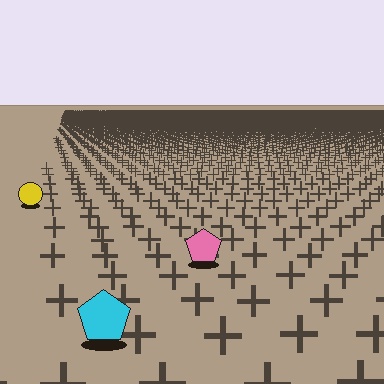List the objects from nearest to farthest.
From nearest to farthest: the cyan pentagon, the pink pentagon, the yellow circle.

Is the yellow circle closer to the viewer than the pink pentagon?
No. The pink pentagon is closer — you can tell from the texture gradient: the ground texture is coarser near it.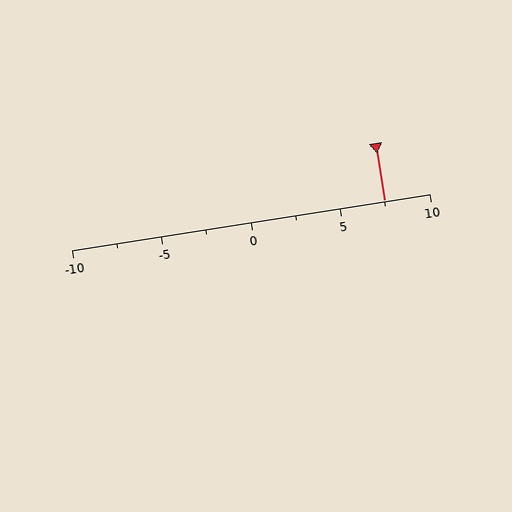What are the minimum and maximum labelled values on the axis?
The axis runs from -10 to 10.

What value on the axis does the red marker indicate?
The marker indicates approximately 7.5.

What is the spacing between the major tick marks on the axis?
The major ticks are spaced 5 apart.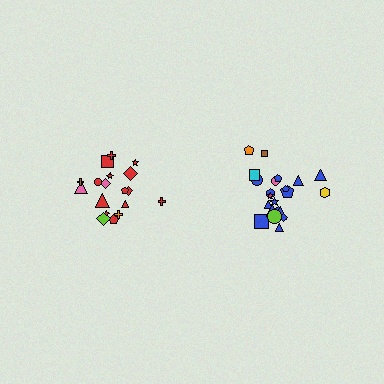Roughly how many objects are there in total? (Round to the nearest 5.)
Roughly 40 objects in total.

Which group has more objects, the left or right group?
The right group.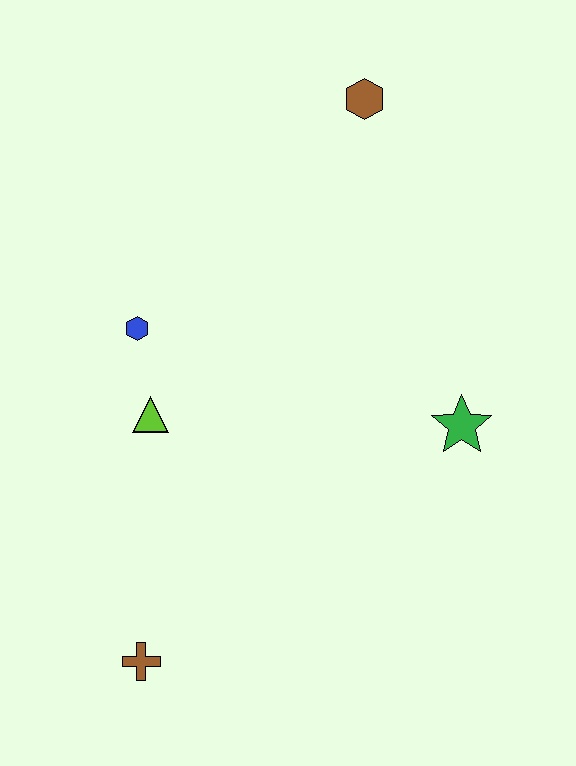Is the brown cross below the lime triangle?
Yes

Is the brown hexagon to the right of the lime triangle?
Yes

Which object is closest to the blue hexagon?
The lime triangle is closest to the blue hexagon.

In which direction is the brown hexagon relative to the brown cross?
The brown hexagon is above the brown cross.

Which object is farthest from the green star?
The brown cross is farthest from the green star.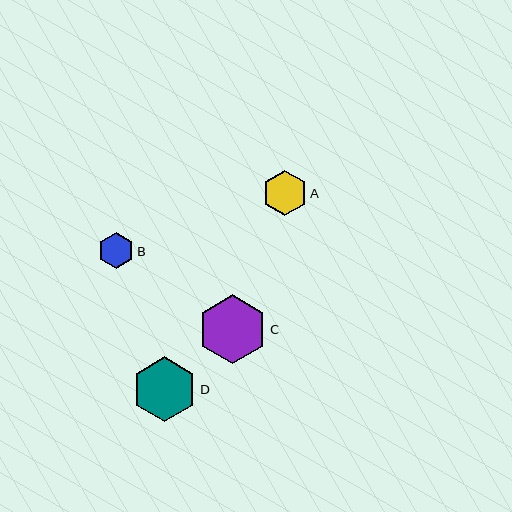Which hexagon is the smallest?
Hexagon B is the smallest with a size of approximately 36 pixels.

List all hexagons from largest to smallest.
From largest to smallest: C, D, A, B.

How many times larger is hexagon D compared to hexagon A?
Hexagon D is approximately 1.4 times the size of hexagon A.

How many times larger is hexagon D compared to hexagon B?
Hexagon D is approximately 1.8 times the size of hexagon B.